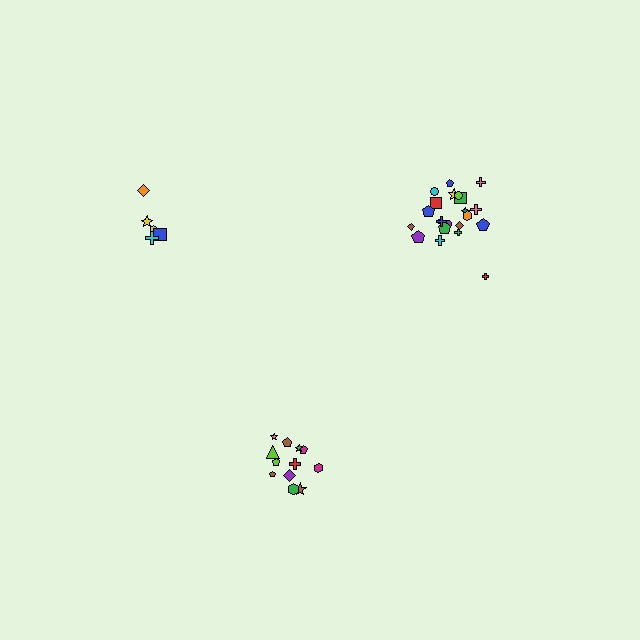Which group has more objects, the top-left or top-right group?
The top-right group.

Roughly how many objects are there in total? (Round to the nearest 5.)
Roughly 40 objects in total.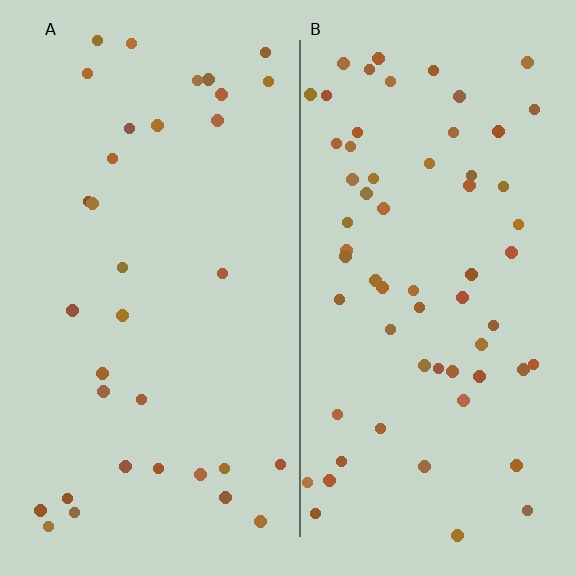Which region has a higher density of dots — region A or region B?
B (the right).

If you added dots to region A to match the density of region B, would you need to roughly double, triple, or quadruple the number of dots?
Approximately double.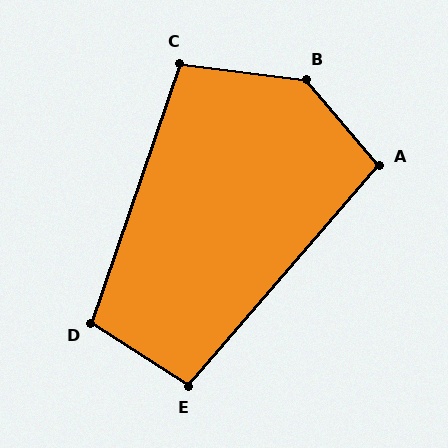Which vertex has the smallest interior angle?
E, at approximately 98 degrees.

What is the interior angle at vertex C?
Approximately 102 degrees (obtuse).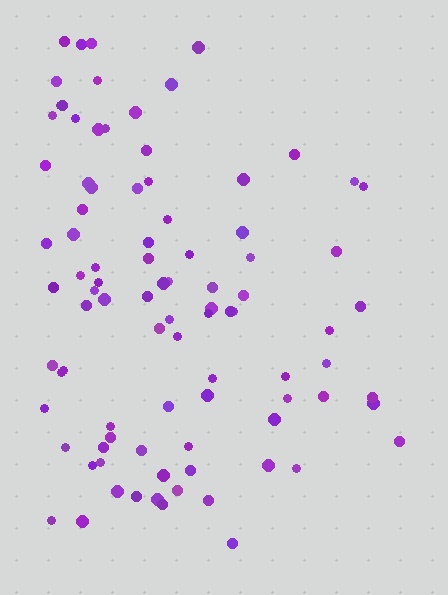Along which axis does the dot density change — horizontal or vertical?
Horizontal.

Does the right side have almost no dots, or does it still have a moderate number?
Still a moderate number, just noticeably fewer than the left.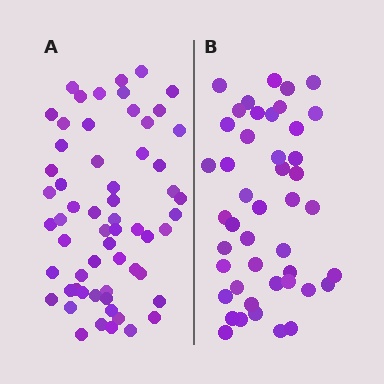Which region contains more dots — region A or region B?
Region A (the left region) has more dots.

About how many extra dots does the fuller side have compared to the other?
Region A has approximately 15 more dots than region B.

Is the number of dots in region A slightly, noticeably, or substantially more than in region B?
Region A has noticeably more, but not dramatically so. The ratio is roughly 1.3 to 1.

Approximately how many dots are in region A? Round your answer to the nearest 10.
About 60 dots.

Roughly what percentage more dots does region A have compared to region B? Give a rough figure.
About 35% more.